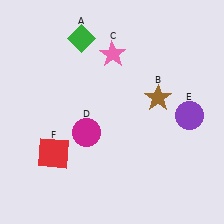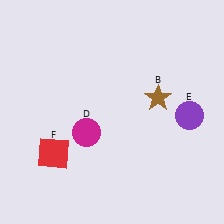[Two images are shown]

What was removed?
The green diamond (A), the pink star (C) were removed in Image 2.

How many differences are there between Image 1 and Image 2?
There are 2 differences between the two images.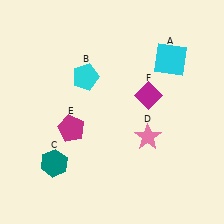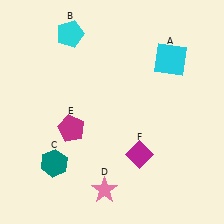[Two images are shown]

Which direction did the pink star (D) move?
The pink star (D) moved down.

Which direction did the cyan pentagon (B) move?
The cyan pentagon (B) moved up.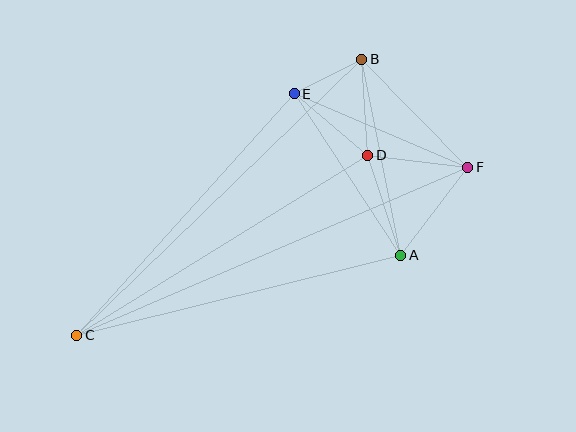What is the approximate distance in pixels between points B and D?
The distance between B and D is approximately 97 pixels.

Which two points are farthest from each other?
Points C and F are farthest from each other.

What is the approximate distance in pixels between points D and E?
The distance between D and E is approximately 96 pixels.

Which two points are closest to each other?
Points B and E are closest to each other.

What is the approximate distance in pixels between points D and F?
The distance between D and F is approximately 101 pixels.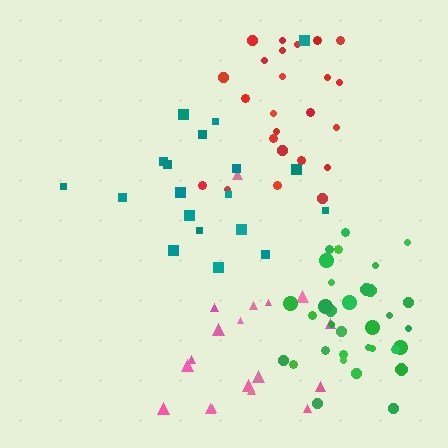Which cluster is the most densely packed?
Green.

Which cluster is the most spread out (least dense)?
Teal.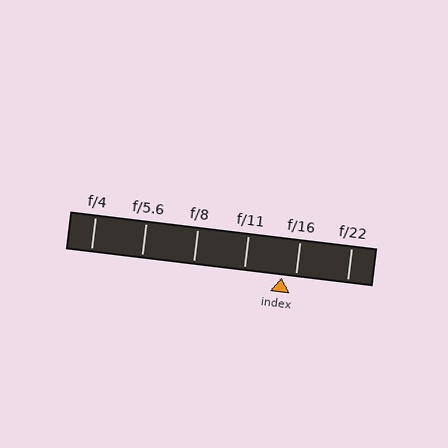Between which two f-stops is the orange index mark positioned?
The index mark is between f/11 and f/16.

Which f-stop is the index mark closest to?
The index mark is closest to f/16.